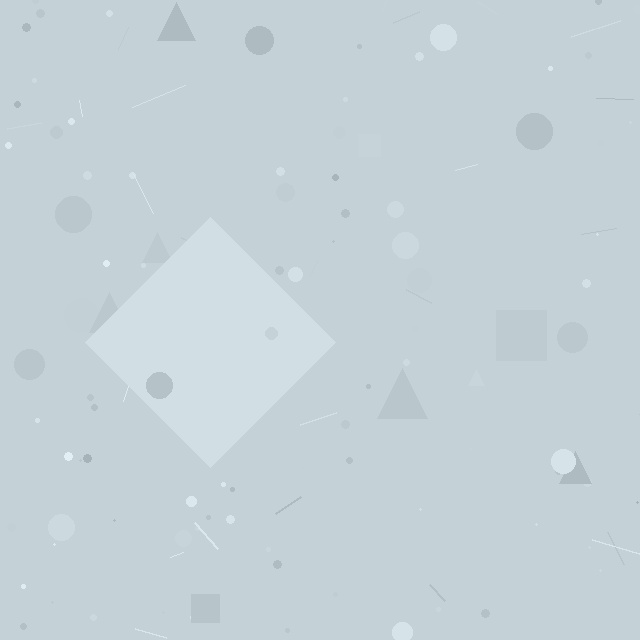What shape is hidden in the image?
A diamond is hidden in the image.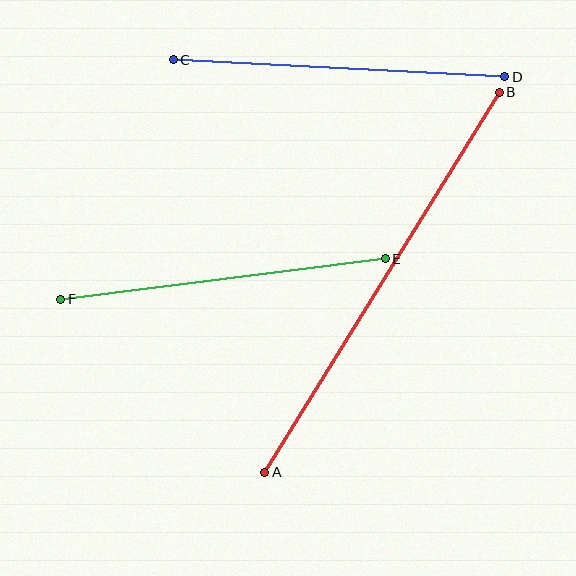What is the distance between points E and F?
The distance is approximately 327 pixels.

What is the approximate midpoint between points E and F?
The midpoint is at approximately (223, 279) pixels.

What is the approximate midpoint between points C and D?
The midpoint is at approximately (339, 68) pixels.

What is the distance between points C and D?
The distance is approximately 332 pixels.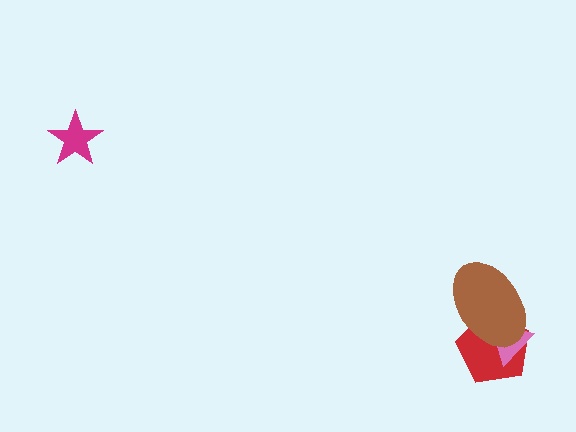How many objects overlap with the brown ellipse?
2 objects overlap with the brown ellipse.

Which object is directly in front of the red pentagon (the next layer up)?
The pink triangle is directly in front of the red pentagon.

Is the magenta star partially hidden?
No, no other shape covers it.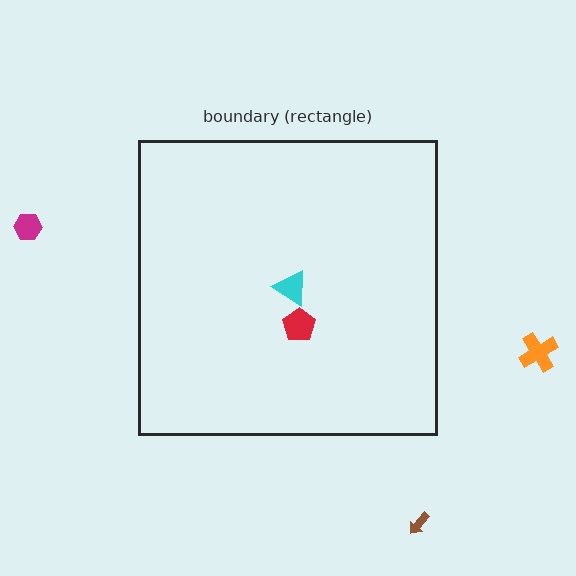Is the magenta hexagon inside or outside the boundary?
Outside.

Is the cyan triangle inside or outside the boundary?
Inside.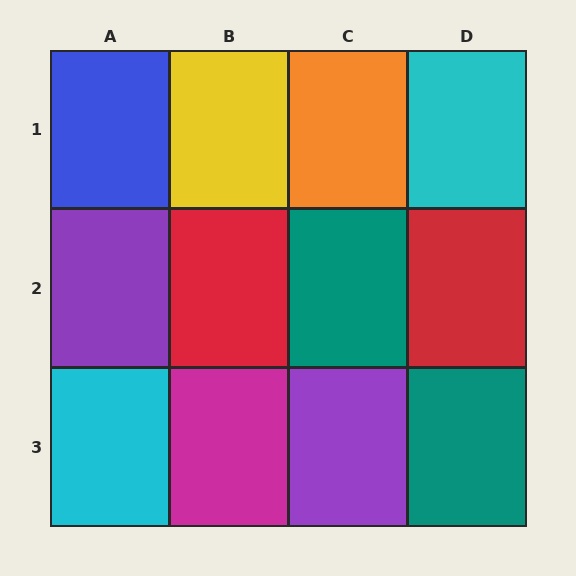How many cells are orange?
1 cell is orange.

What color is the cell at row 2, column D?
Red.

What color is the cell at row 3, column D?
Teal.